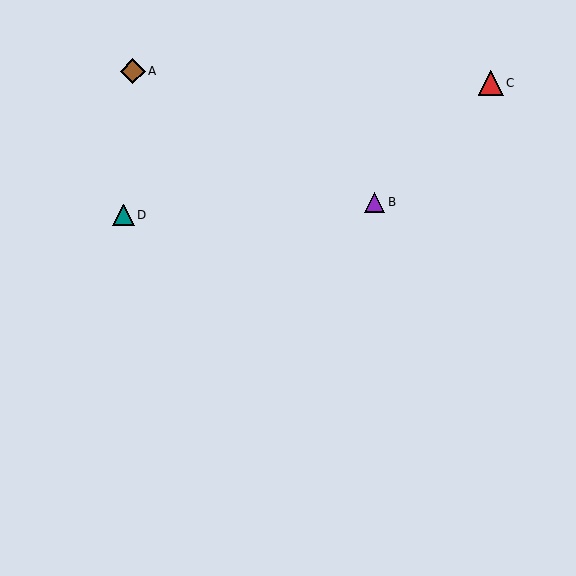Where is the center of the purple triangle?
The center of the purple triangle is at (375, 202).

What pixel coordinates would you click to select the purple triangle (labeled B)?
Click at (375, 202) to select the purple triangle B.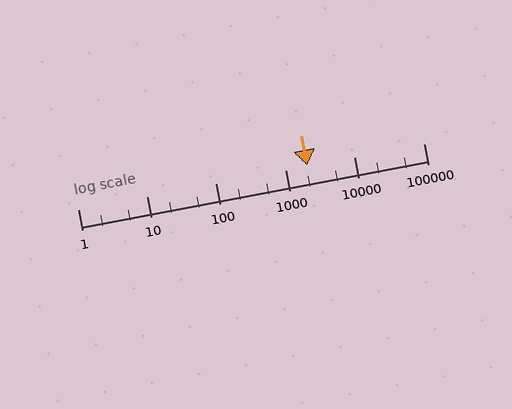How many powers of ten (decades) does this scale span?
The scale spans 5 decades, from 1 to 100000.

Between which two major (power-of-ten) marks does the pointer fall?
The pointer is between 1000 and 10000.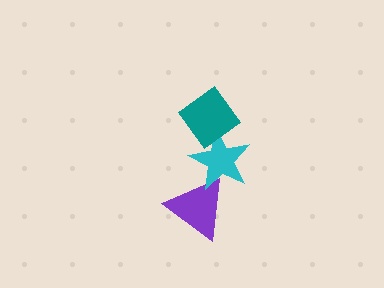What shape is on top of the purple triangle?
The cyan star is on top of the purple triangle.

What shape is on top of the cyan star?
The teal diamond is on top of the cyan star.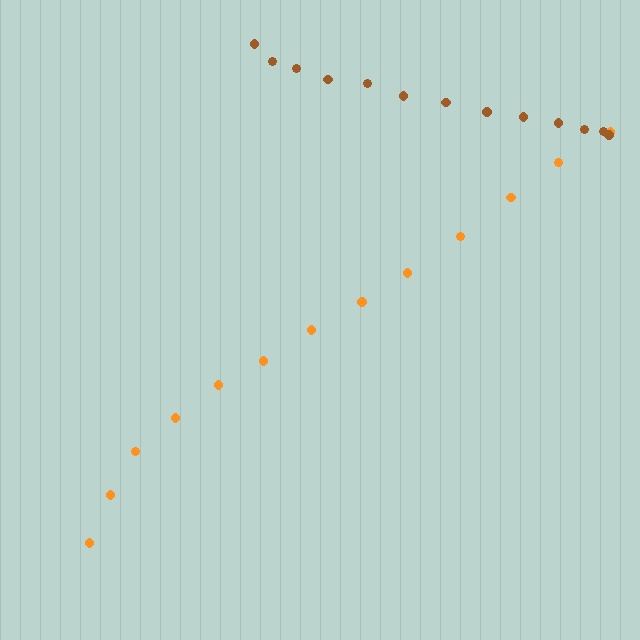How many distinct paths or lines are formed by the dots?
There are 2 distinct paths.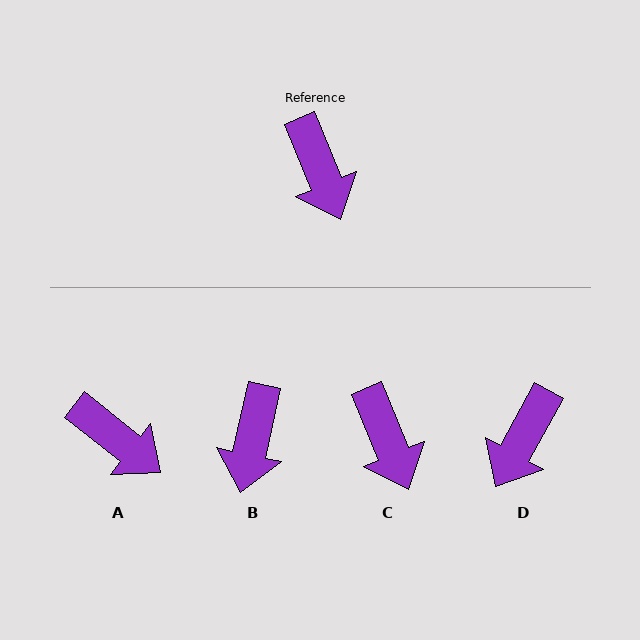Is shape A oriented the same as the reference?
No, it is off by about 29 degrees.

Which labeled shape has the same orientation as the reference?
C.